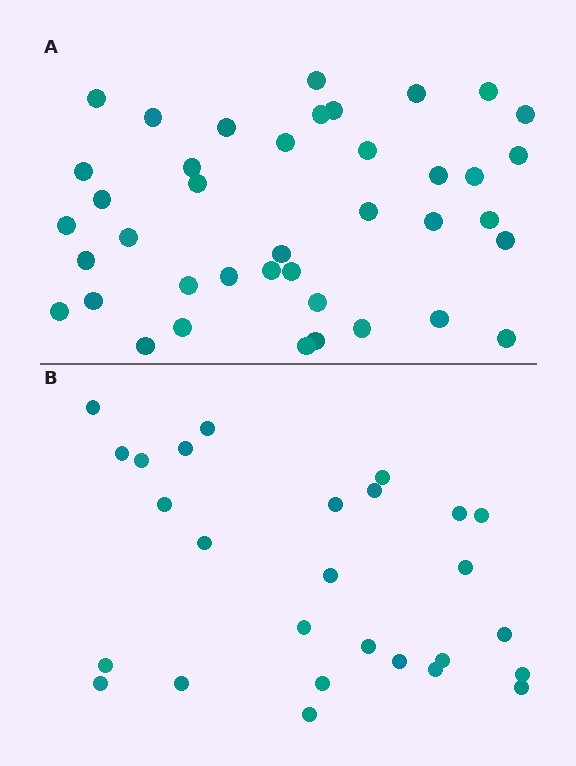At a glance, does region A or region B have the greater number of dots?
Region A (the top region) has more dots.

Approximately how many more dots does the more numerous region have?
Region A has approximately 15 more dots than region B.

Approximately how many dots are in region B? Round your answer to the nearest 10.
About 30 dots. (The exact count is 27, which rounds to 30.)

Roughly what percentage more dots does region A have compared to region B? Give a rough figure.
About 50% more.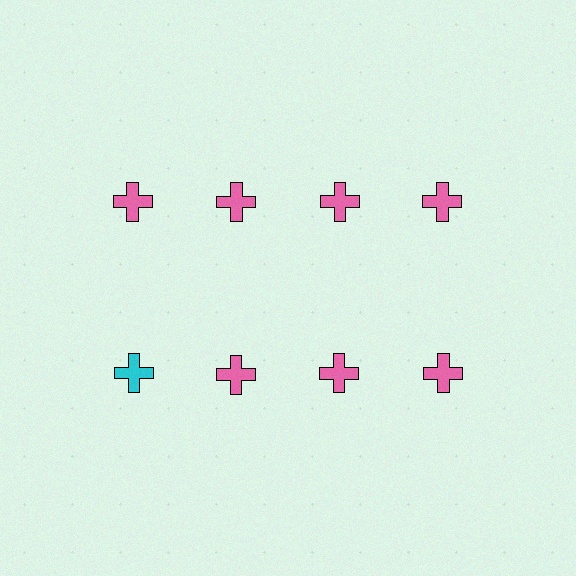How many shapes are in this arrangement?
There are 8 shapes arranged in a grid pattern.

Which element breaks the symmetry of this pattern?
The cyan cross in the second row, leftmost column breaks the symmetry. All other shapes are pink crosses.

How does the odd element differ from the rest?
It has a different color: cyan instead of pink.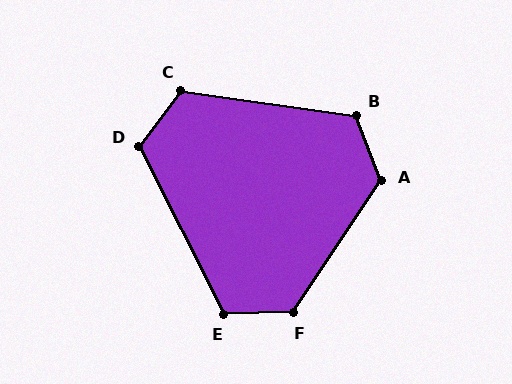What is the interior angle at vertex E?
Approximately 116 degrees (obtuse).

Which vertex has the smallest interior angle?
D, at approximately 116 degrees.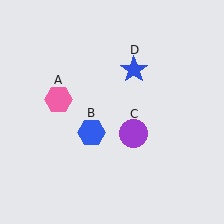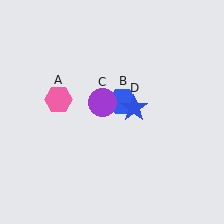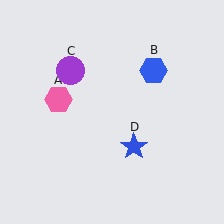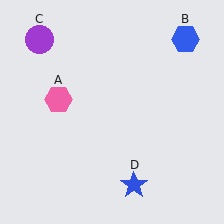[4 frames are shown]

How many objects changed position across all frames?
3 objects changed position: blue hexagon (object B), purple circle (object C), blue star (object D).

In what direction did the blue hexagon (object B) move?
The blue hexagon (object B) moved up and to the right.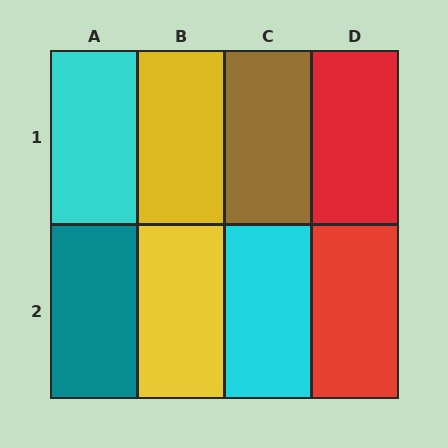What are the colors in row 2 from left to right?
Teal, yellow, cyan, red.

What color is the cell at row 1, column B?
Yellow.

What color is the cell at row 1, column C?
Brown.